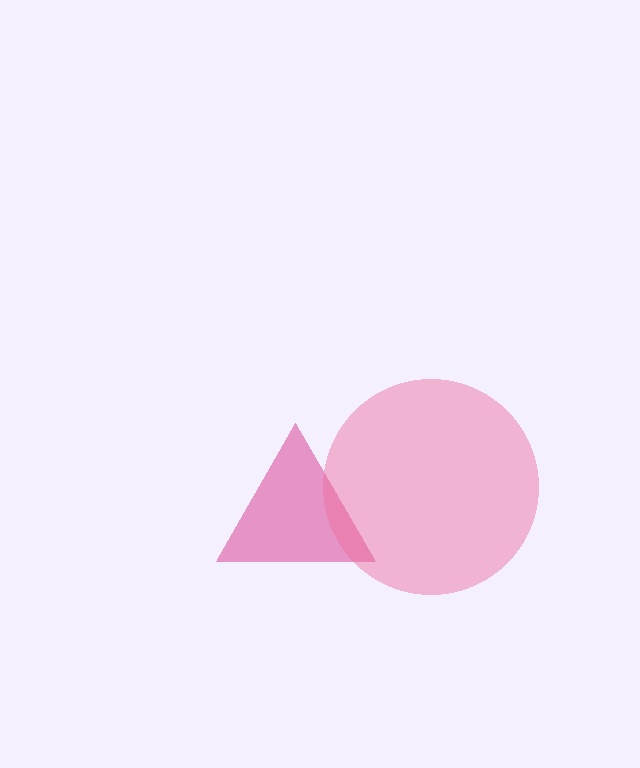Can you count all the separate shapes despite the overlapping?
Yes, there are 2 separate shapes.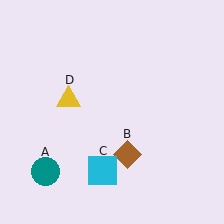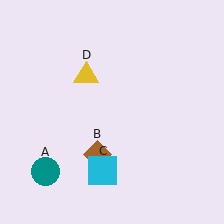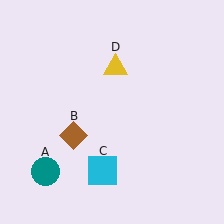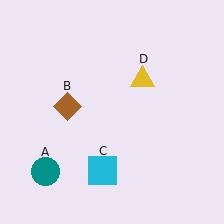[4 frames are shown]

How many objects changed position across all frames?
2 objects changed position: brown diamond (object B), yellow triangle (object D).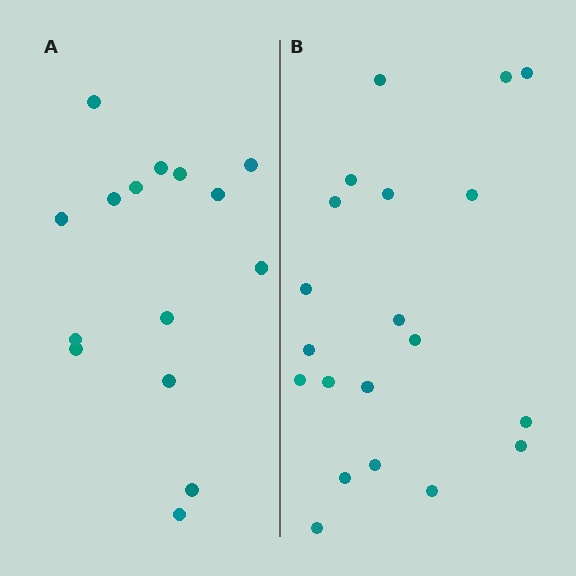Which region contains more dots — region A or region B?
Region B (the right region) has more dots.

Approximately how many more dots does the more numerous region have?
Region B has about 5 more dots than region A.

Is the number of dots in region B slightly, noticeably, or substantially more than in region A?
Region B has noticeably more, but not dramatically so. The ratio is roughly 1.3 to 1.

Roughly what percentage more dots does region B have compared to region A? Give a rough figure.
About 35% more.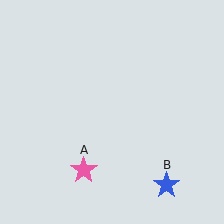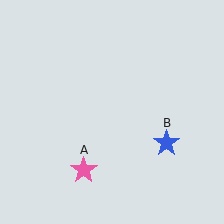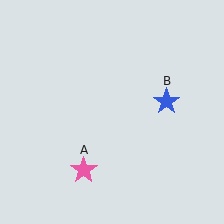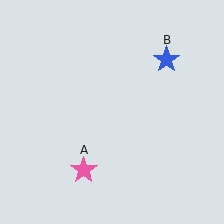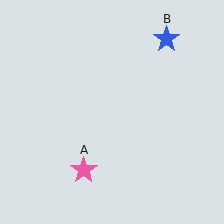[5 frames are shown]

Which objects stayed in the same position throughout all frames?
Pink star (object A) remained stationary.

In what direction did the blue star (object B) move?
The blue star (object B) moved up.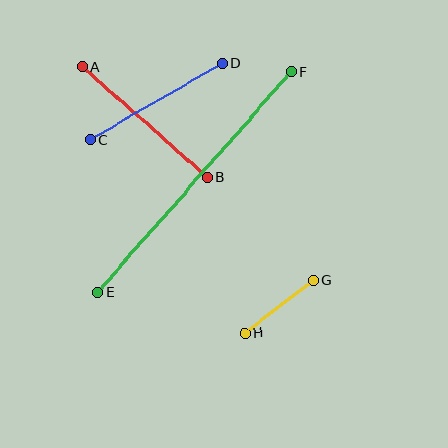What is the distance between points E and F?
The distance is approximately 293 pixels.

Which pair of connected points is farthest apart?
Points E and F are farthest apart.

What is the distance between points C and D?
The distance is approximately 153 pixels.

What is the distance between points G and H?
The distance is approximately 86 pixels.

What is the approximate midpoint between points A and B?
The midpoint is at approximately (145, 122) pixels.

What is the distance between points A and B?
The distance is approximately 168 pixels.